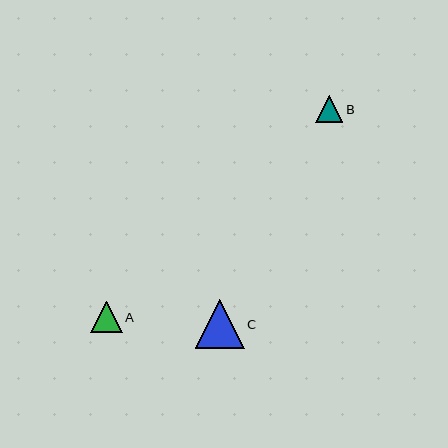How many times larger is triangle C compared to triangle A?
Triangle C is approximately 1.6 times the size of triangle A.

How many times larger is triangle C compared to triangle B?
Triangle C is approximately 1.8 times the size of triangle B.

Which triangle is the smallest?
Triangle B is the smallest with a size of approximately 27 pixels.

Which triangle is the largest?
Triangle C is the largest with a size of approximately 49 pixels.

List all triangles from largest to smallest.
From largest to smallest: C, A, B.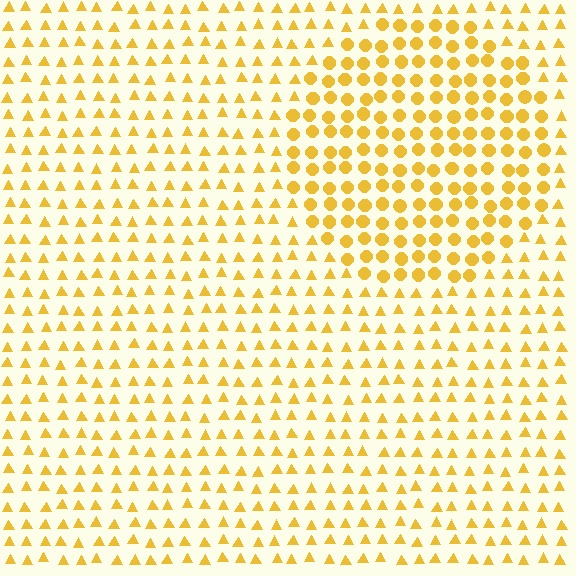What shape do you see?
I see a circle.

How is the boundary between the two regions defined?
The boundary is defined by a change in element shape: circles inside vs. triangles outside. All elements share the same color and spacing.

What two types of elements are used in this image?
The image uses circles inside the circle region and triangles outside it.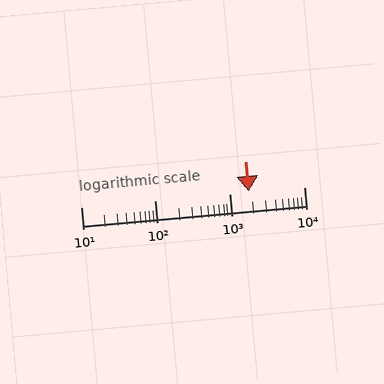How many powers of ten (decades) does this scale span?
The scale spans 3 decades, from 10 to 10000.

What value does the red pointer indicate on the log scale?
The pointer indicates approximately 1800.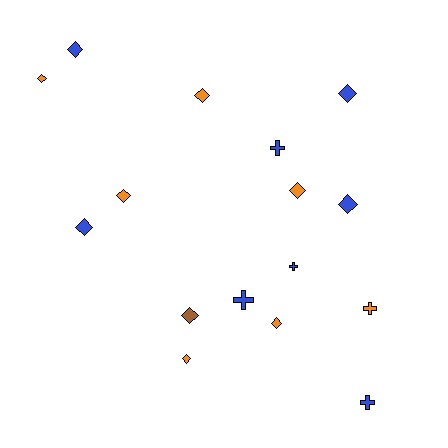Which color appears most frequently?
Blue, with 8 objects.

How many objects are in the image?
There are 16 objects.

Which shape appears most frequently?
Diamond, with 11 objects.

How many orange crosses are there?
There is 1 orange cross.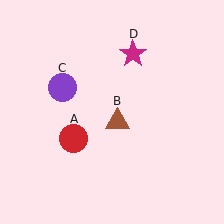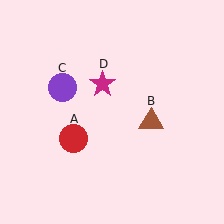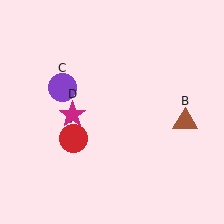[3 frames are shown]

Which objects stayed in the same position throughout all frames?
Red circle (object A) and purple circle (object C) remained stationary.